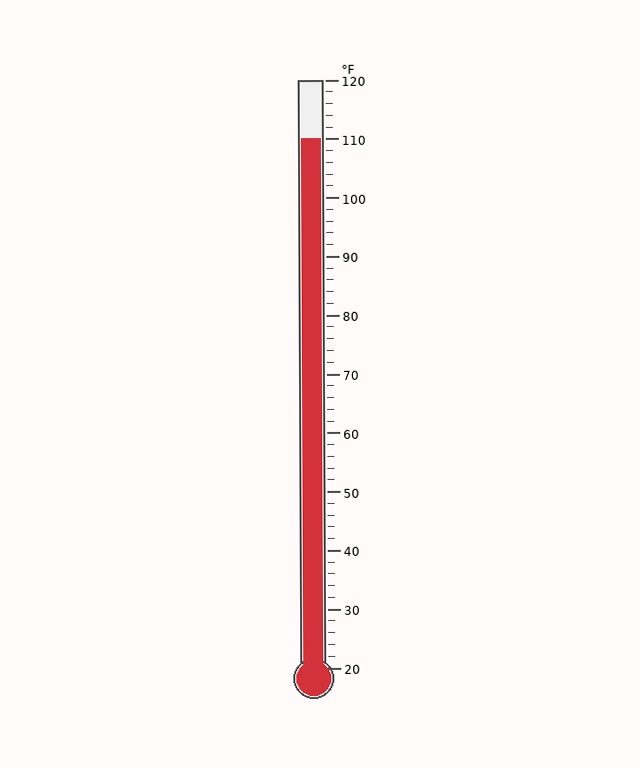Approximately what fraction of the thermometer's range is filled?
The thermometer is filled to approximately 90% of its range.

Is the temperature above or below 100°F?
The temperature is above 100°F.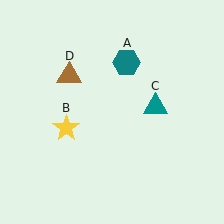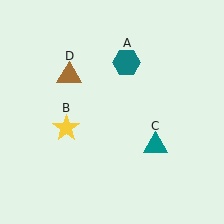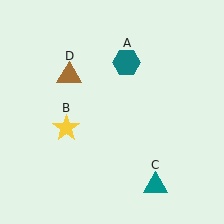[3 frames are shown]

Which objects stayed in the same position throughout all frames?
Teal hexagon (object A) and yellow star (object B) and brown triangle (object D) remained stationary.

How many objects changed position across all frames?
1 object changed position: teal triangle (object C).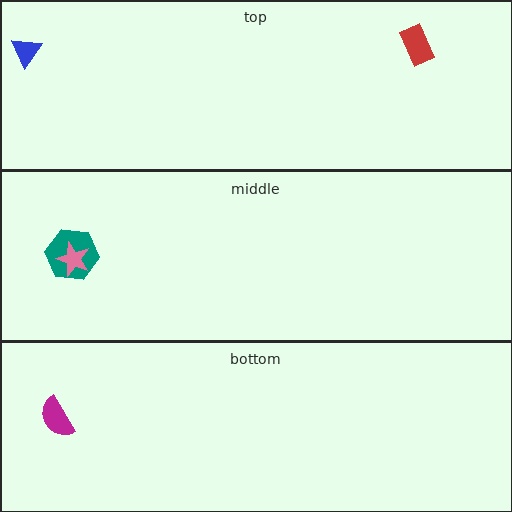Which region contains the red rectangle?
The top region.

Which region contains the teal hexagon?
The middle region.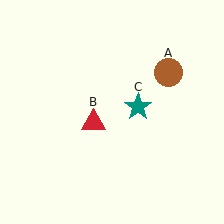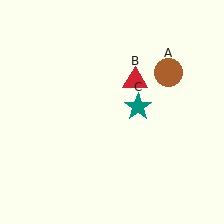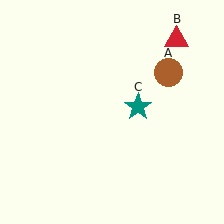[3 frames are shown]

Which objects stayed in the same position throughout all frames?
Brown circle (object A) and teal star (object C) remained stationary.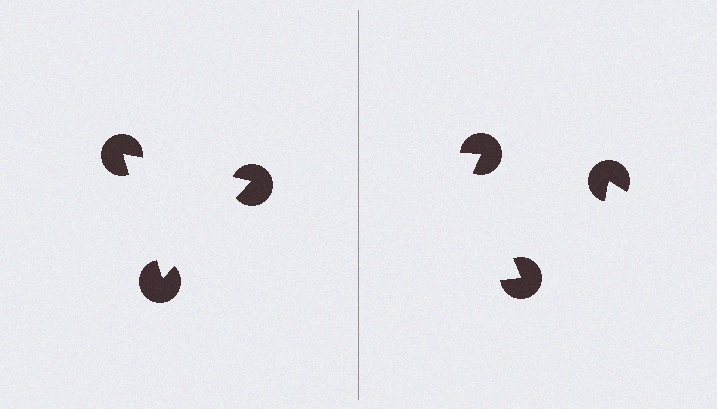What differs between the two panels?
The pac-man discs are positioned identically on both sides; only the wedge orientations differ. On the left they align to a triangle; on the right they are misaligned.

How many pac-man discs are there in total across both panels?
6 — 3 on each side.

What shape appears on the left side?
An illusory triangle.